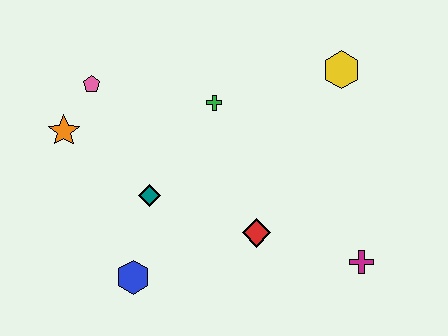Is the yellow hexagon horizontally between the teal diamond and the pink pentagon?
No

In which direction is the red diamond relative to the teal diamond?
The red diamond is to the right of the teal diamond.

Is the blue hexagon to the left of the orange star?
No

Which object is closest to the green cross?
The teal diamond is closest to the green cross.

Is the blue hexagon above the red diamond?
No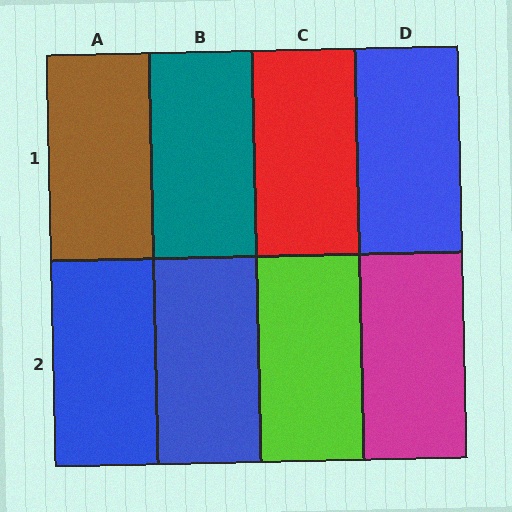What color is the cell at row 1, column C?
Red.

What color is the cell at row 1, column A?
Brown.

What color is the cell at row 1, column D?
Blue.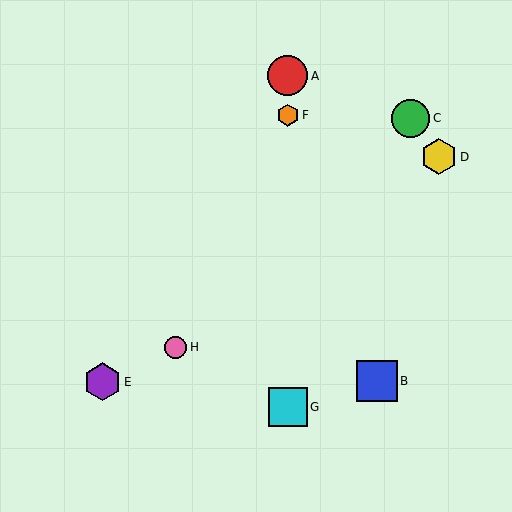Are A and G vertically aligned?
Yes, both are at x≈288.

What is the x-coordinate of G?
Object G is at x≈288.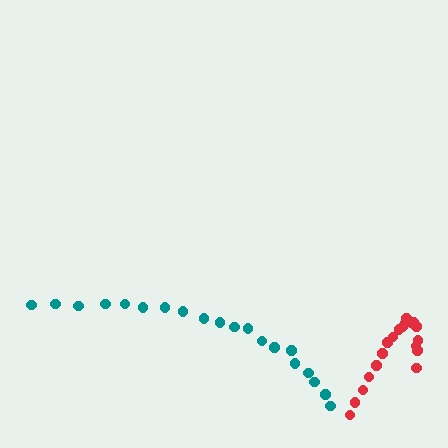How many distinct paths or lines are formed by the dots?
There are 2 distinct paths.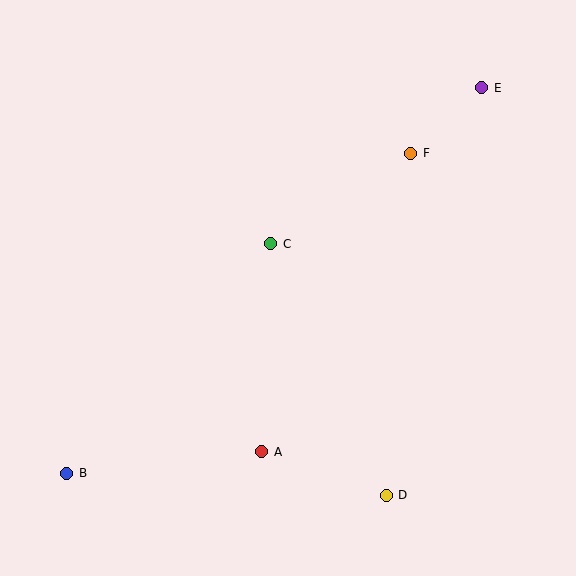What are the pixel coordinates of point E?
Point E is at (482, 88).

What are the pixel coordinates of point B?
Point B is at (67, 474).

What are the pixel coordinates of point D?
Point D is at (386, 495).